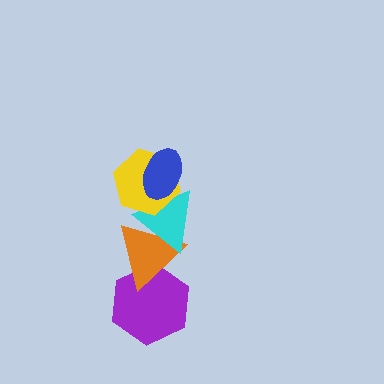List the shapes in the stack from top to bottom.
From top to bottom: the blue ellipse, the yellow hexagon, the cyan triangle, the orange triangle, the purple hexagon.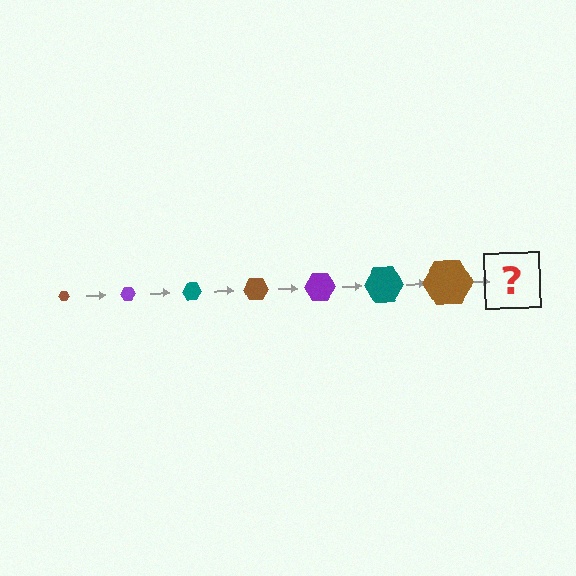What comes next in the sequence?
The next element should be a purple hexagon, larger than the previous one.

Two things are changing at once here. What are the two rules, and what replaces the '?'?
The two rules are that the hexagon grows larger each step and the color cycles through brown, purple, and teal. The '?' should be a purple hexagon, larger than the previous one.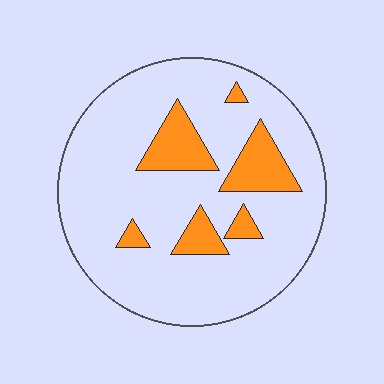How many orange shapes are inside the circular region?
6.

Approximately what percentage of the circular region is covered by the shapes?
Approximately 15%.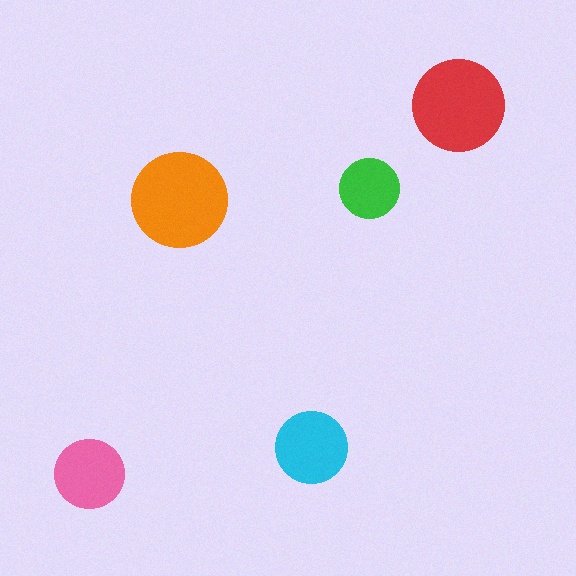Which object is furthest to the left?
The pink circle is leftmost.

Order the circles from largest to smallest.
the orange one, the red one, the cyan one, the pink one, the green one.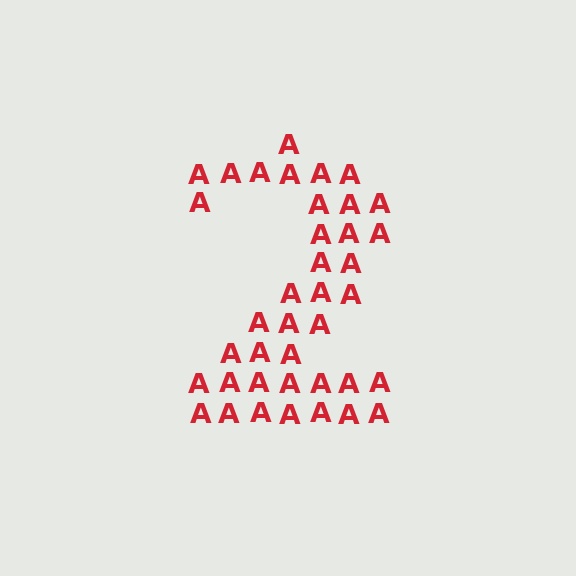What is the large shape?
The large shape is the digit 2.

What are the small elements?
The small elements are letter A's.